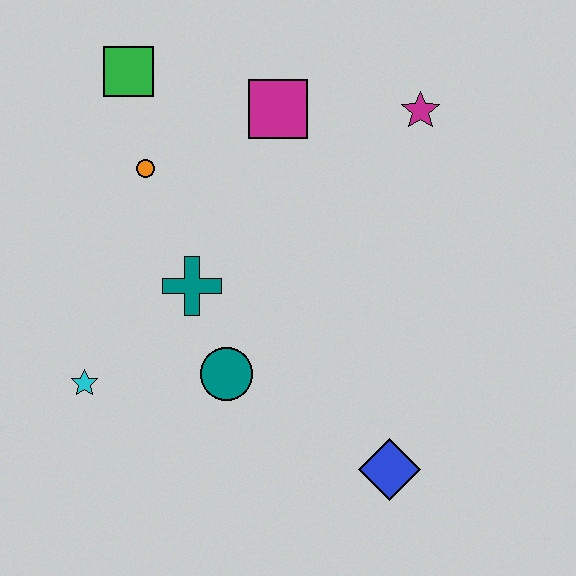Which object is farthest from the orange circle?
The blue diamond is farthest from the orange circle.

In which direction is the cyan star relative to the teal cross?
The cyan star is to the left of the teal cross.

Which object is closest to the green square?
The orange circle is closest to the green square.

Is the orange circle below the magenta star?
Yes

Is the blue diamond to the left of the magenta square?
No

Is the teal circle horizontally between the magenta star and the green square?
Yes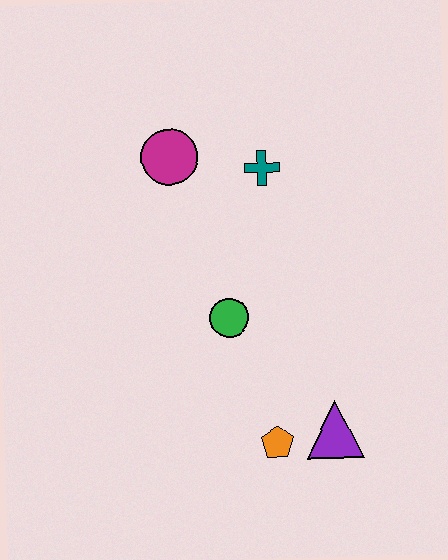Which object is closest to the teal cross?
The magenta circle is closest to the teal cross.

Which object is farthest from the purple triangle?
The magenta circle is farthest from the purple triangle.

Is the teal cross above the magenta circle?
No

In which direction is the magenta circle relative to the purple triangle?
The magenta circle is above the purple triangle.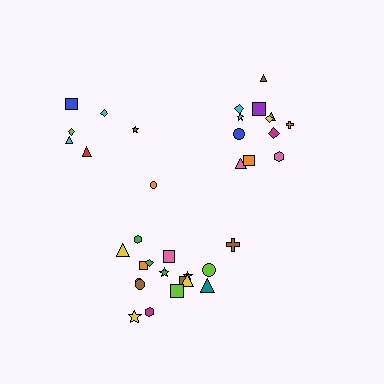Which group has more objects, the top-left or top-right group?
The top-right group.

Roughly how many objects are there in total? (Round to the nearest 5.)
Roughly 35 objects in total.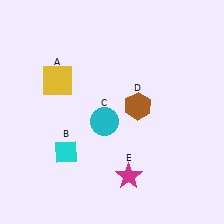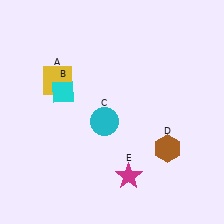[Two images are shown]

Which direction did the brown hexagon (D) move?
The brown hexagon (D) moved down.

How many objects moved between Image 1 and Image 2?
2 objects moved between the two images.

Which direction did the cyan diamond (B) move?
The cyan diamond (B) moved up.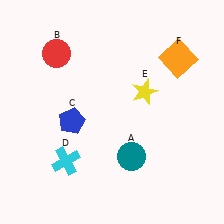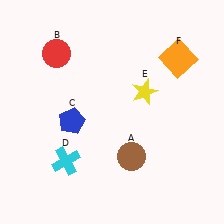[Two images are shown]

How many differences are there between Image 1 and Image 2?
There is 1 difference between the two images.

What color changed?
The circle (A) changed from teal in Image 1 to brown in Image 2.